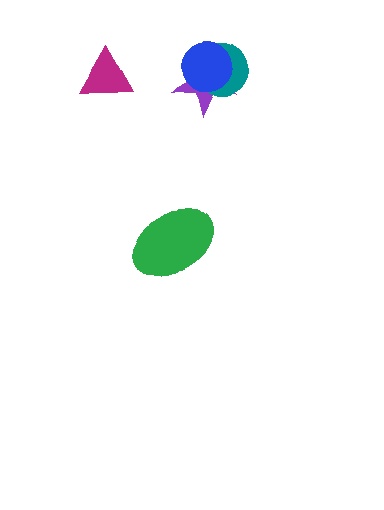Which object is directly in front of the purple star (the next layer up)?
The teal circle is directly in front of the purple star.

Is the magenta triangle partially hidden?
No, no other shape covers it.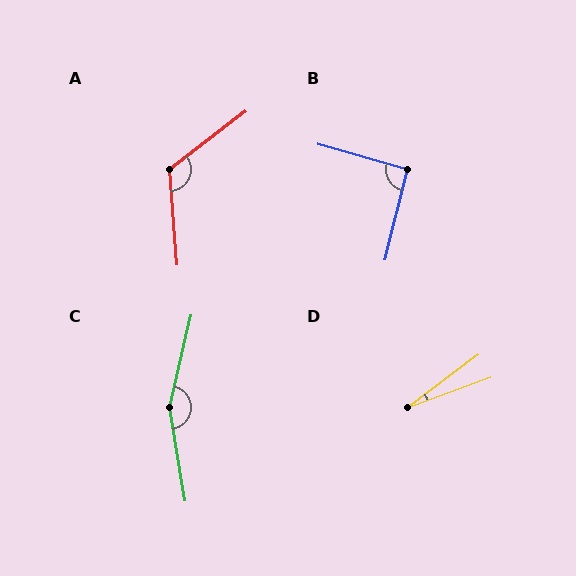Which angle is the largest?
C, at approximately 158 degrees.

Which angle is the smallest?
D, at approximately 16 degrees.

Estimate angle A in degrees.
Approximately 123 degrees.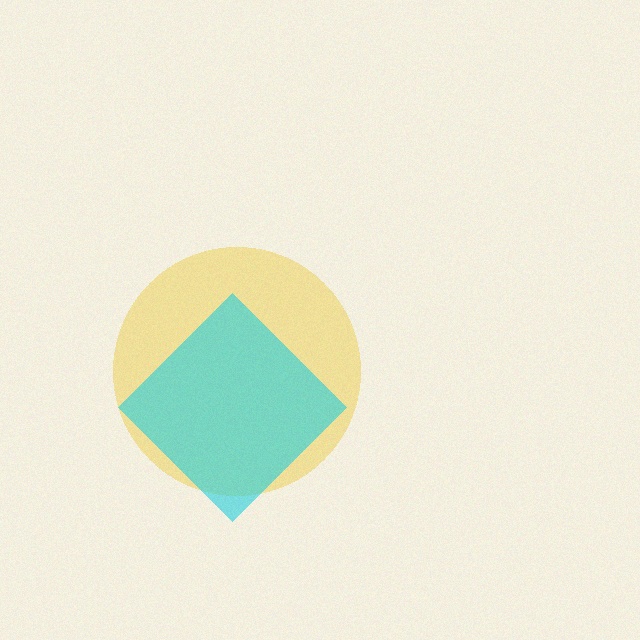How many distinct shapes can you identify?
There are 2 distinct shapes: a yellow circle, a cyan diamond.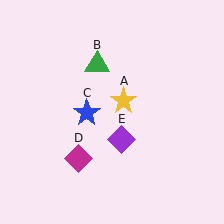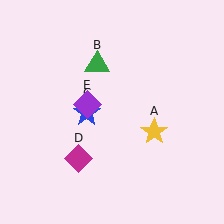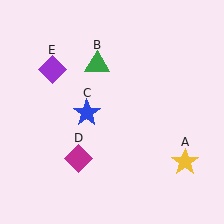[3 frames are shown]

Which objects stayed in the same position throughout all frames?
Green triangle (object B) and blue star (object C) and magenta diamond (object D) remained stationary.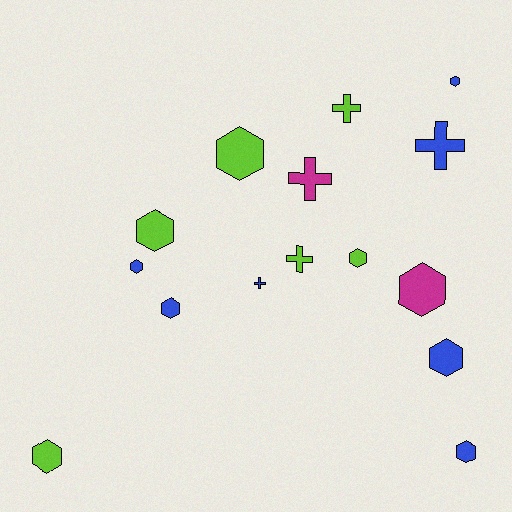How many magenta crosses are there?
There is 1 magenta cross.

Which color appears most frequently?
Blue, with 7 objects.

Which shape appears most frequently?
Hexagon, with 10 objects.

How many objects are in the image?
There are 15 objects.